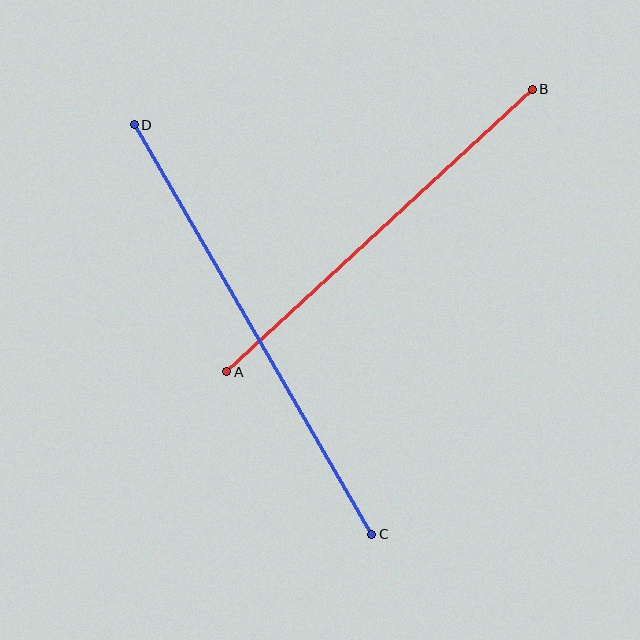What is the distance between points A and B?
The distance is approximately 416 pixels.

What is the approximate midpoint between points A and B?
The midpoint is at approximately (379, 230) pixels.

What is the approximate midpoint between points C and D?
The midpoint is at approximately (253, 329) pixels.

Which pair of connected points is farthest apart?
Points C and D are farthest apart.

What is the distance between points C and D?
The distance is approximately 473 pixels.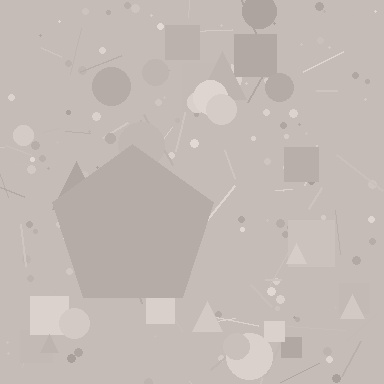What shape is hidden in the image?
A pentagon is hidden in the image.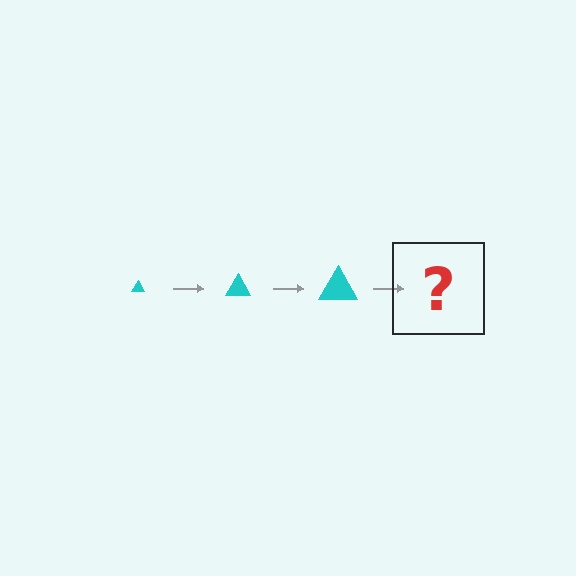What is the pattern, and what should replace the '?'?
The pattern is that the triangle gets progressively larger each step. The '?' should be a cyan triangle, larger than the previous one.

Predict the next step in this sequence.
The next step is a cyan triangle, larger than the previous one.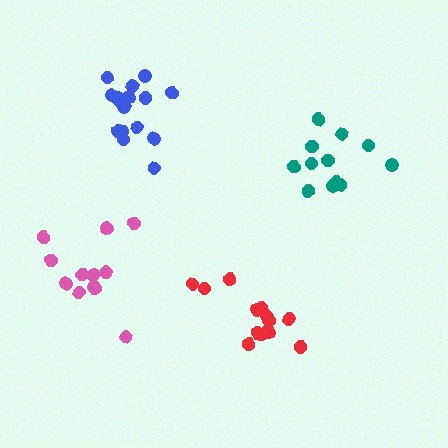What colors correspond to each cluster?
The clusters are colored: teal, red, blue, pink.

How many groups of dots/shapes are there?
There are 4 groups.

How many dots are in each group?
Group 1: 12 dots, Group 2: 14 dots, Group 3: 16 dots, Group 4: 12 dots (54 total).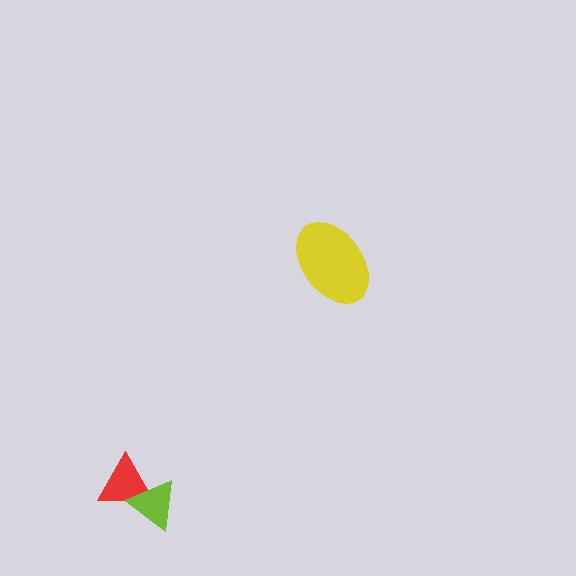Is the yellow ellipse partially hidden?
No, no other shape covers it.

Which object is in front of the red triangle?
The lime triangle is in front of the red triangle.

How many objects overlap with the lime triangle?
1 object overlaps with the lime triangle.